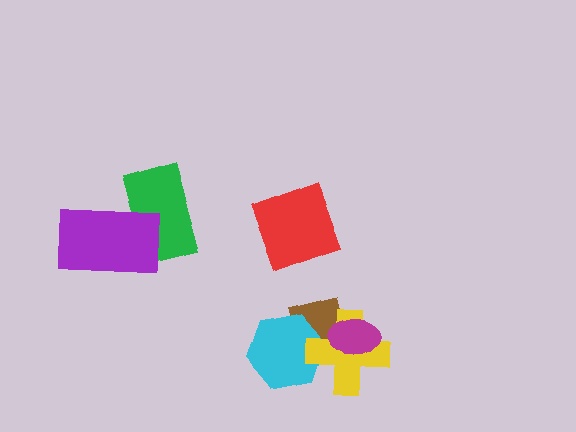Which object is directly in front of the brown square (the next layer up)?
The cyan hexagon is directly in front of the brown square.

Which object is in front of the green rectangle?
The purple rectangle is in front of the green rectangle.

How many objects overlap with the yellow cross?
3 objects overlap with the yellow cross.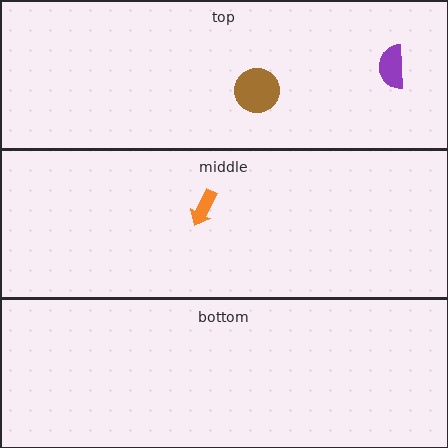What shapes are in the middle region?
The orange arrow.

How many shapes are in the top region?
2.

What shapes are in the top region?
The purple semicircle, the brown circle.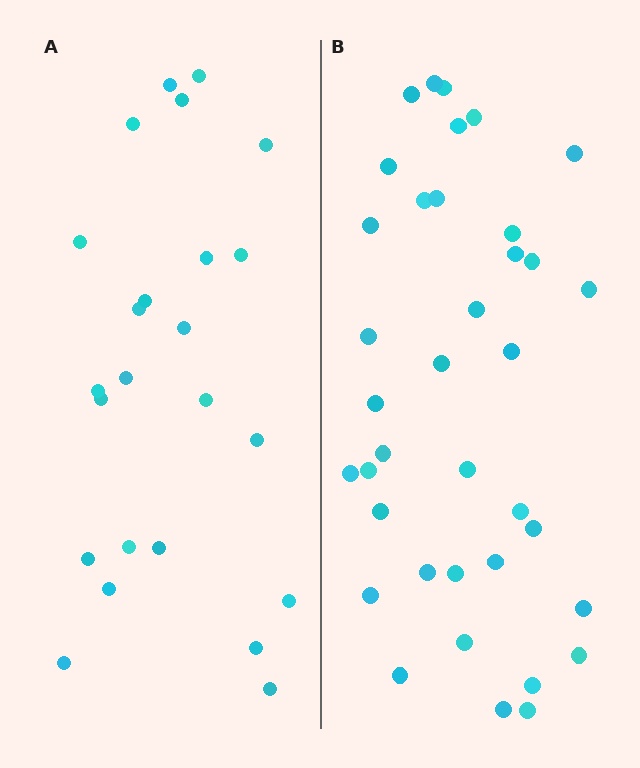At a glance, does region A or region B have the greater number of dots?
Region B (the right region) has more dots.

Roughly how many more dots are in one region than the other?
Region B has approximately 15 more dots than region A.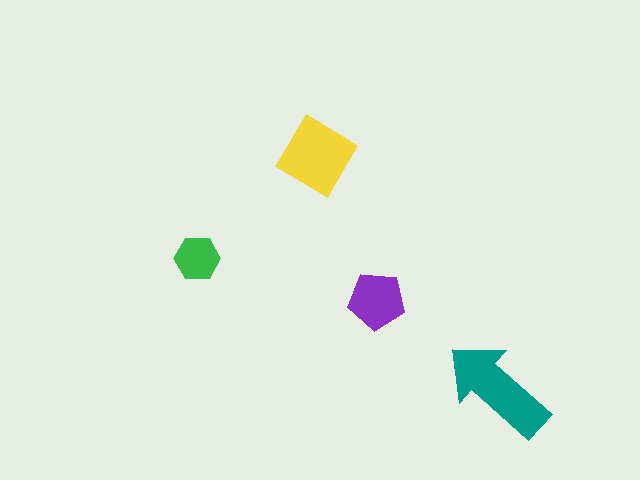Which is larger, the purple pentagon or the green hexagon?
The purple pentagon.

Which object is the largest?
The teal arrow.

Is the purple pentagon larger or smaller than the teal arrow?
Smaller.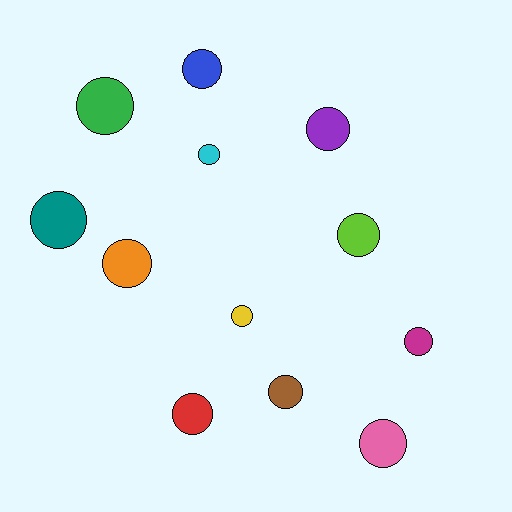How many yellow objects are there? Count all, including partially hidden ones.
There is 1 yellow object.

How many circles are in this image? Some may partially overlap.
There are 12 circles.